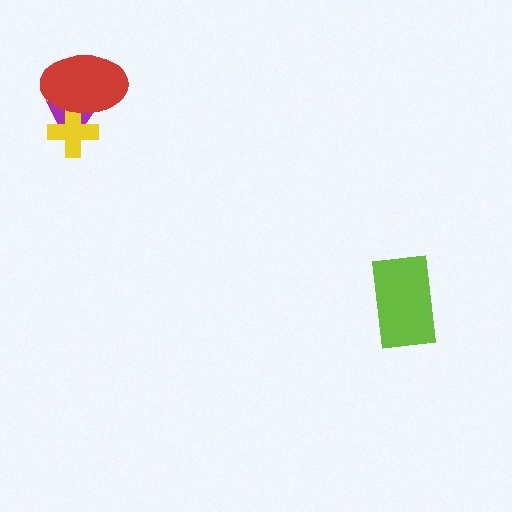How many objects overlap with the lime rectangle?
0 objects overlap with the lime rectangle.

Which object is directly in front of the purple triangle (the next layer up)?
The yellow cross is directly in front of the purple triangle.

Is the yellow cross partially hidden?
Yes, it is partially covered by another shape.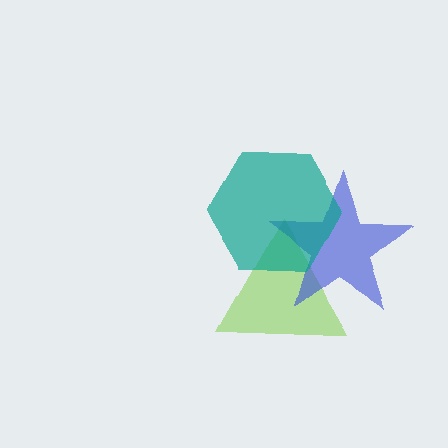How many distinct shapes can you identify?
There are 3 distinct shapes: a lime triangle, a blue star, a teal hexagon.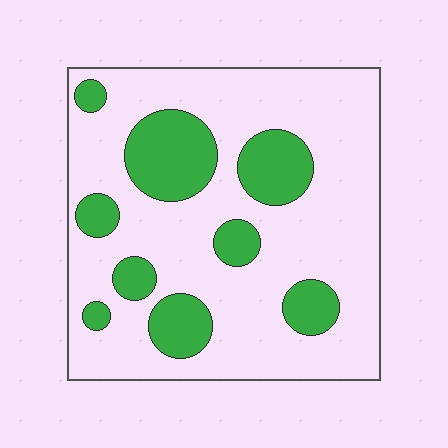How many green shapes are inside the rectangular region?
9.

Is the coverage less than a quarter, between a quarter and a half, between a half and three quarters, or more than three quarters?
Less than a quarter.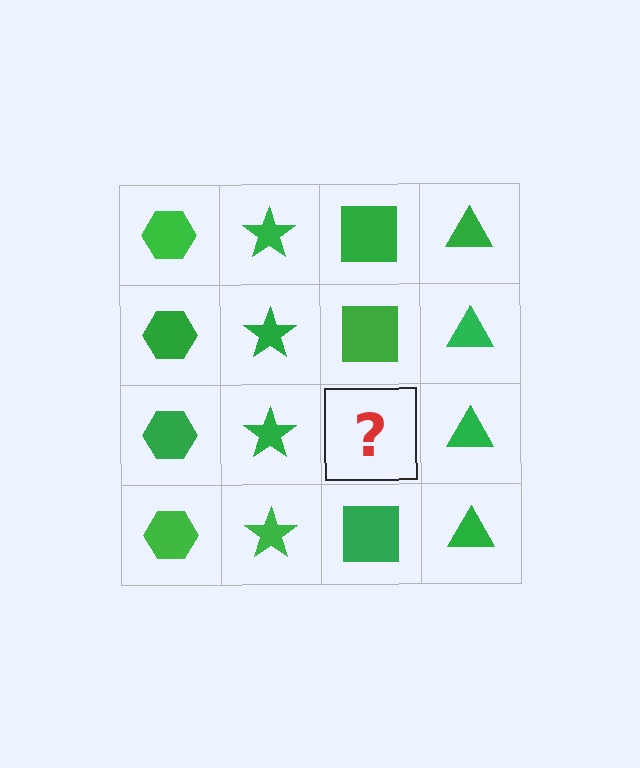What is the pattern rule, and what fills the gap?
The rule is that each column has a consistent shape. The gap should be filled with a green square.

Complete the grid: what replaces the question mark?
The question mark should be replaced with a green square.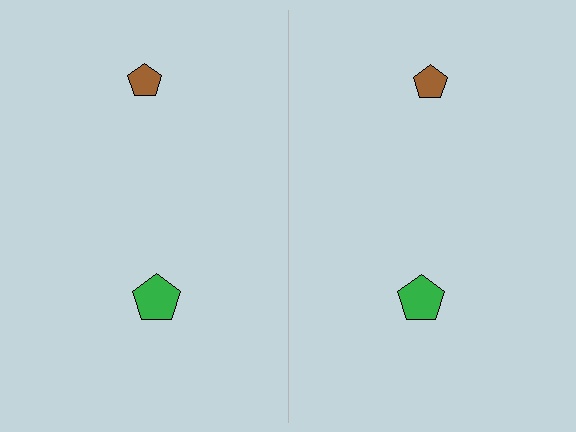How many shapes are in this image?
There are 4 shapes in this image.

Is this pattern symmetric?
Yes, this pattern has bilateral (reflection) symmetry.